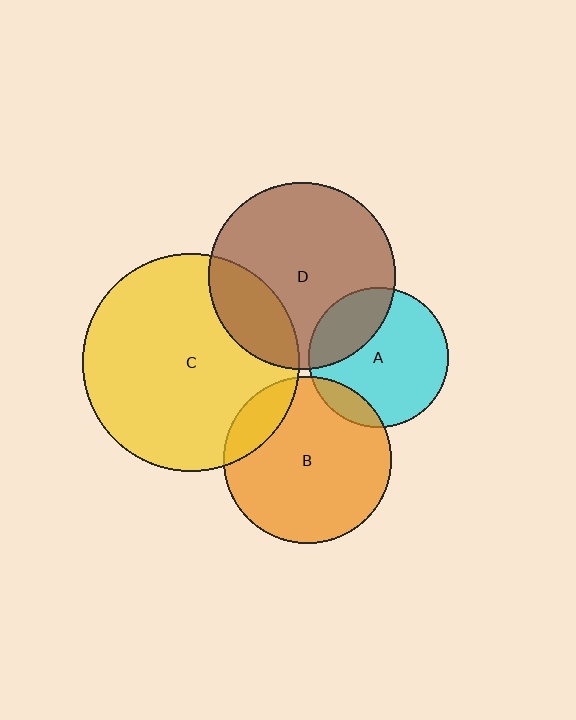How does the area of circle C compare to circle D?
Approximately 1.4 times.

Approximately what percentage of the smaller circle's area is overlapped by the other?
Approximately 25%.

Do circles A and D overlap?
Yes.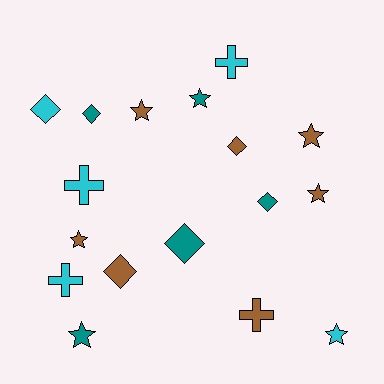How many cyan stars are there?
There is 1 cyan star.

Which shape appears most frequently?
Star, with 7 objects.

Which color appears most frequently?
Brown, with 7 objects.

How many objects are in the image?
There are 17 objects.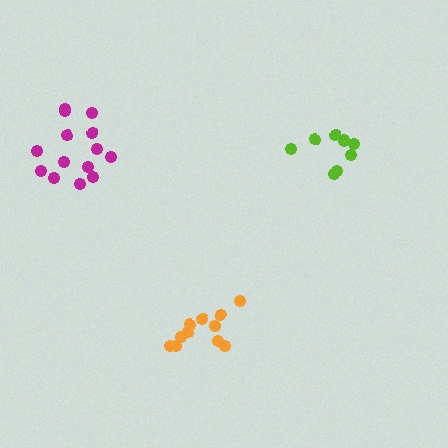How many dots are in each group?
Group 1: 8 dots, Group 2: 14 dots, Group 3: 11 dots (33 total).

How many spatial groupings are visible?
There are 3 spatial groupings.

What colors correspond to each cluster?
The clusters are colored: lime, magenta, orange.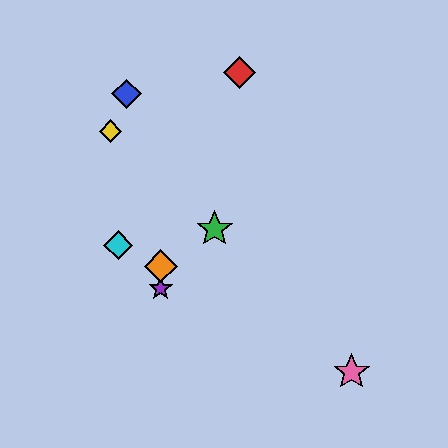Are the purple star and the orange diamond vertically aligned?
Yes, both are at x≈161.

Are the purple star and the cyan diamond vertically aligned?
No, the purple star is at x≈161 and the cyan diamond is at x≈118.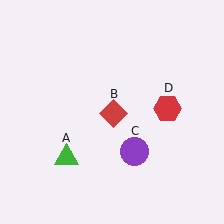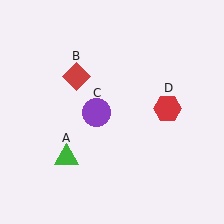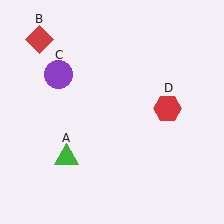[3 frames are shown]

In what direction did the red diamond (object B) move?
The red diamond (object B) moved up and to the left.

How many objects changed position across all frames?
2 objects changed position: red diamond (object B), purple circle (object C).